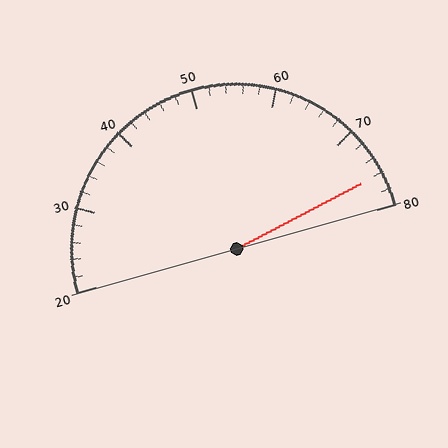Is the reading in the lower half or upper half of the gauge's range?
The reading is in the upper half of the range (20 to 80).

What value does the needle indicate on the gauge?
The needle indicates approximately 76.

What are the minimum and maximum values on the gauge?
The gauge ranges from 20 to 80.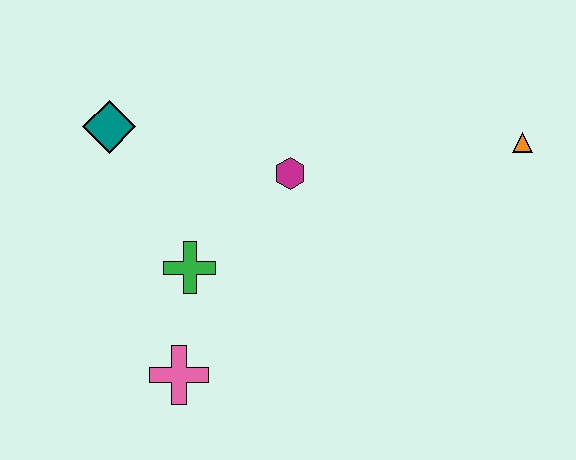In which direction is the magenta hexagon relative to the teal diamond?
The magenta hexagon is to the right of the teal diamond.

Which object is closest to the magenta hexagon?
The green cross is closest to the magenta hexagon.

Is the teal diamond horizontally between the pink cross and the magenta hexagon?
No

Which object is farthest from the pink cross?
The orange triangle is farthest from the pink cross.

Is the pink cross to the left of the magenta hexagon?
Yes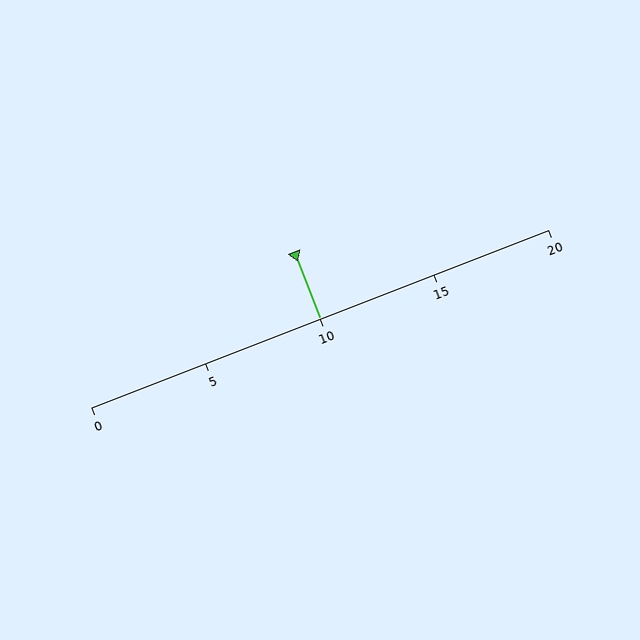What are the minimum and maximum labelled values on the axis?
The axis runs from 0 to 20.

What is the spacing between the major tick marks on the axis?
The major ticks are spaced 5 apart.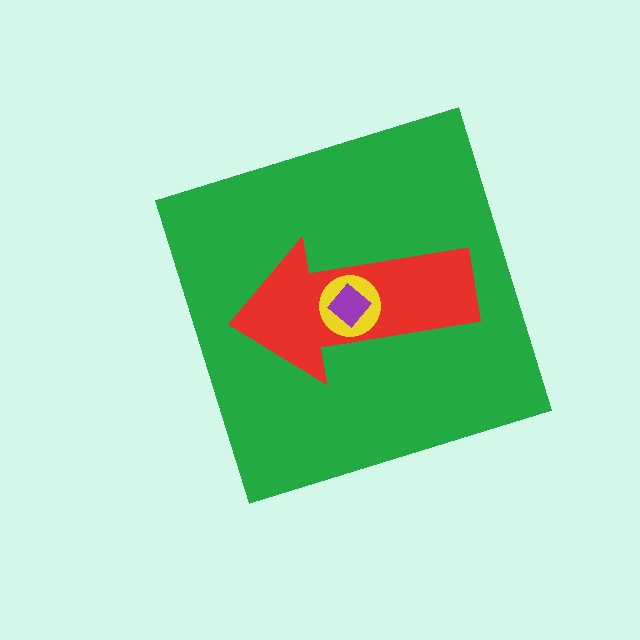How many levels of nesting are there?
4.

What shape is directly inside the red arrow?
The yellow circle.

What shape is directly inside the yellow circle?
The purple diamond.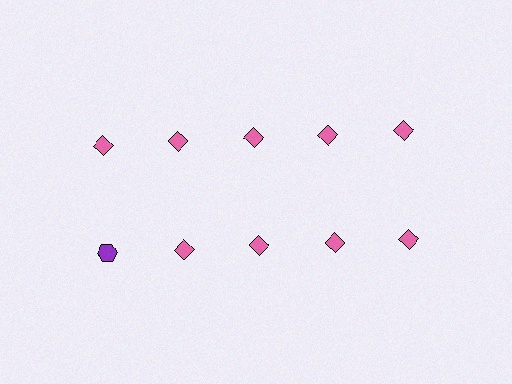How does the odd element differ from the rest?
It differs in both color (purple instead of pink) and shape (hexagon instead of diamond).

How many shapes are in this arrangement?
There are 10 shapes arranged in a grid pattern.